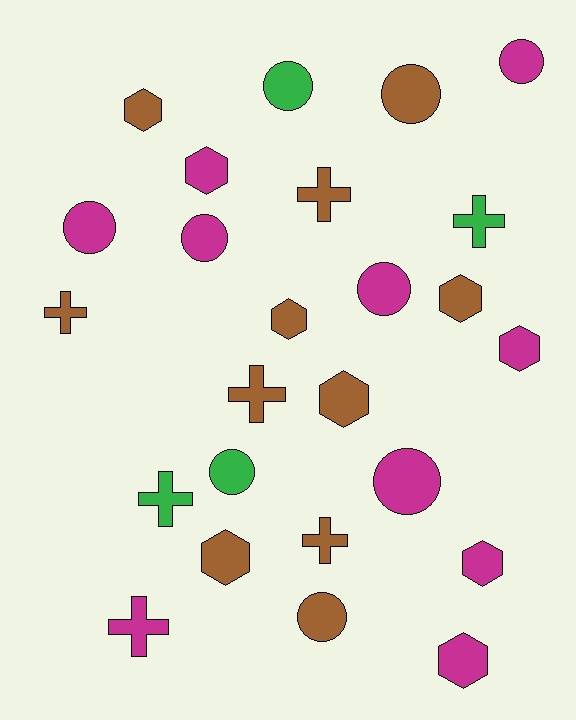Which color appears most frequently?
Brown, with 11 objects.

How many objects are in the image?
There are 25 objects.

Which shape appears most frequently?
Hexagon, with 9 objects.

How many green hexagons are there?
There are no green hexagons.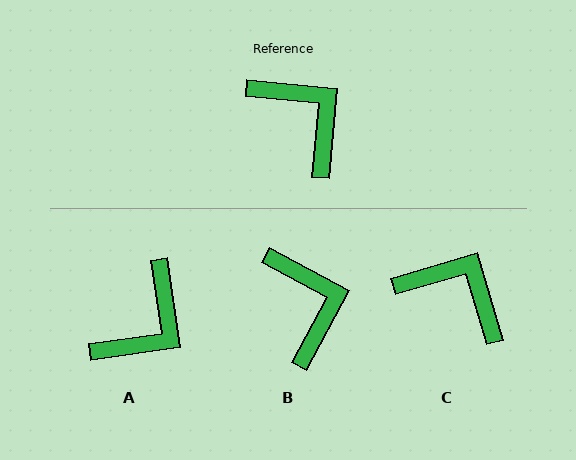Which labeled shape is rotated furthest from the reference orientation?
A, about 77 degrees away.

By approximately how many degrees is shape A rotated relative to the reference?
Approximately 77 degrees clockwise.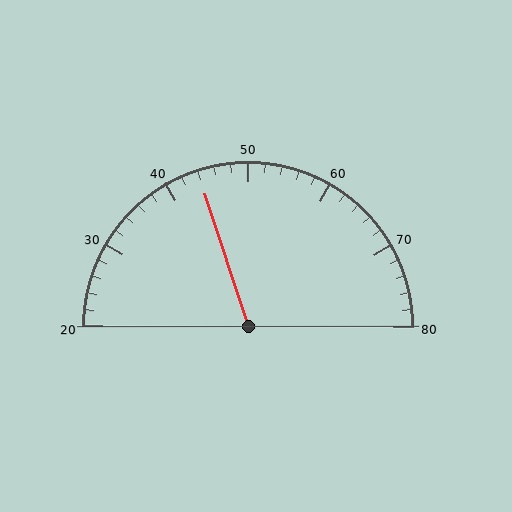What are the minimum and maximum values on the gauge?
The gauge ranges from 20 to 80.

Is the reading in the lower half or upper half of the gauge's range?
The reading is in the lower half of the range (20 to 80).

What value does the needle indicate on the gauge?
The needle indicates approximately 44.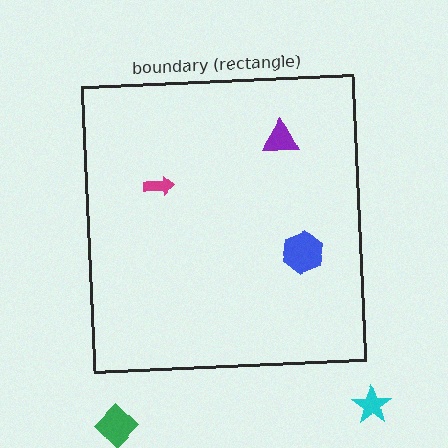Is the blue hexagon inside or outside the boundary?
Inside.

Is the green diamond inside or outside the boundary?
Outside.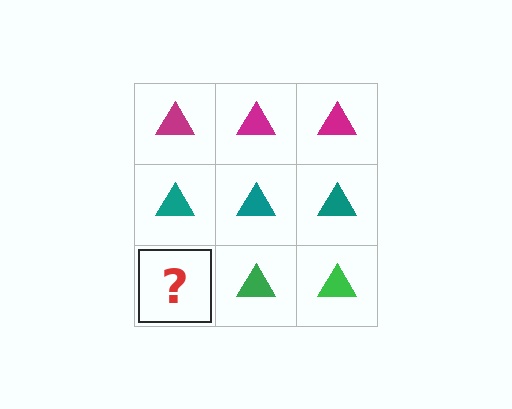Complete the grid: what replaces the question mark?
The question mark should be replaced with a green triangle.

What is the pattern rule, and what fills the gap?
The rule is that each row has a consistent color. The gap should be filled with a green triangle.